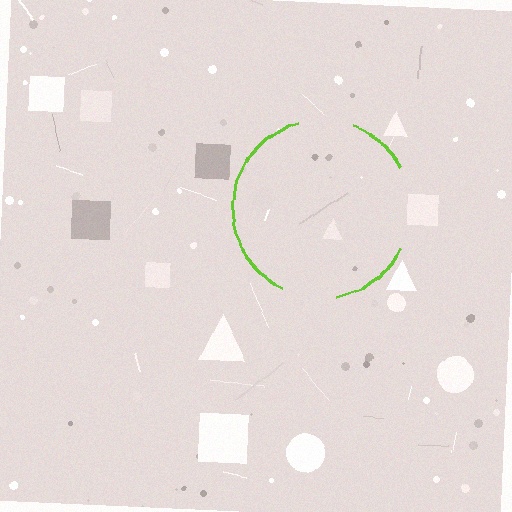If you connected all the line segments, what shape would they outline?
They would outline a circle.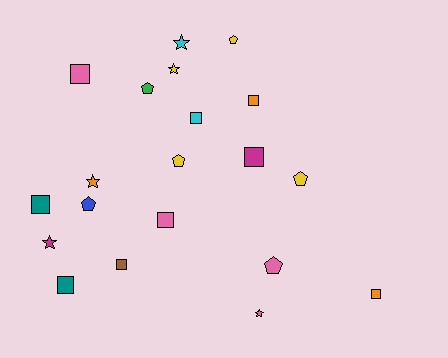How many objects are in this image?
There are 20 objects.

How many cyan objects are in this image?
There are 2 cyan objects.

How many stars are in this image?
There are 5 stars.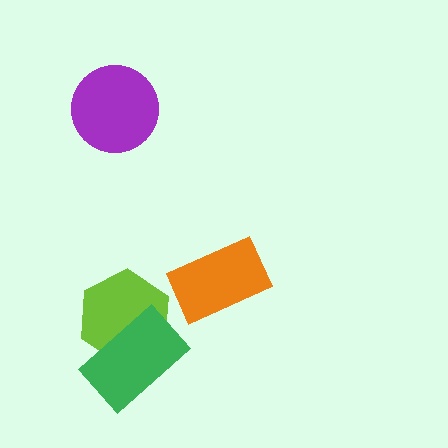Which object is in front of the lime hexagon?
The green rectangle is in front of the lime hexagon.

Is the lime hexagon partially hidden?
Yes, it is partially covered by another shape.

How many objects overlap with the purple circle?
0 objects overlap with the purple circle.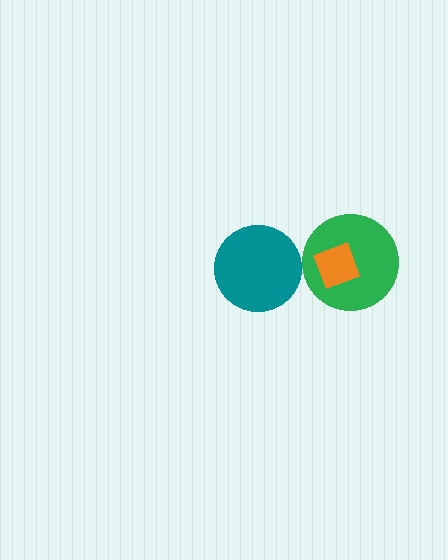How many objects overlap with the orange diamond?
1 object overlaps with the orange diamond.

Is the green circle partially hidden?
Yes, it is partially covered by another shape.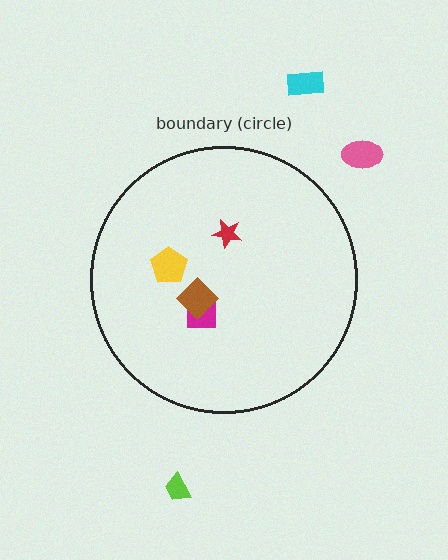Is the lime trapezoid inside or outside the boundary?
Outside.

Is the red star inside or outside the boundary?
Inside.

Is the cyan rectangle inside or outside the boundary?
Outside.